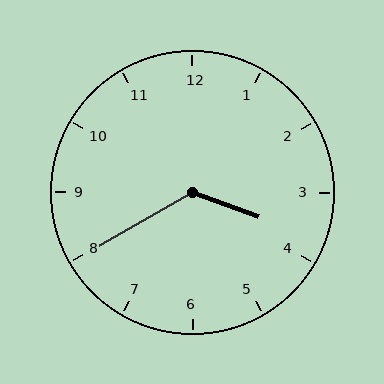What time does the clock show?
3:40.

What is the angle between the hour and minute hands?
Approximately 130 degrees.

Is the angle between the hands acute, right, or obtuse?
It is obtuse.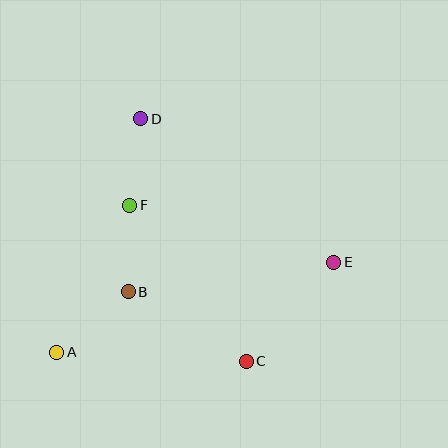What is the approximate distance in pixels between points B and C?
The distance between B and C is approximately 137 pixels.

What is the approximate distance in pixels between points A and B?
The distance between A and B is approximately 94 pixels.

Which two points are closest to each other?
Points B and F are closest to each other.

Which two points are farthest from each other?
Points A and E are farthest from each other.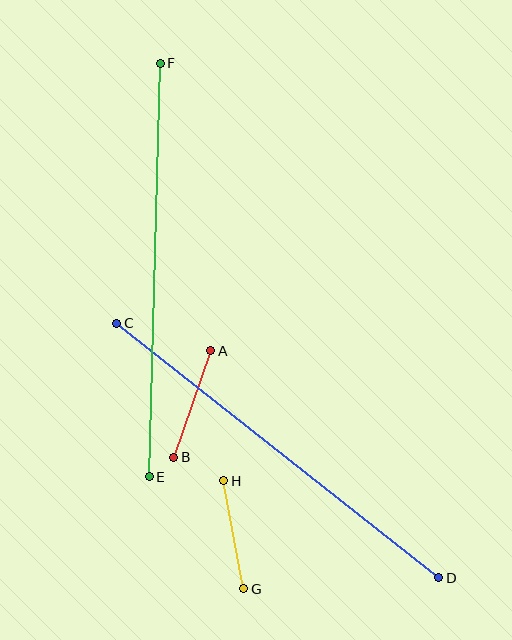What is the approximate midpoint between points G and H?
The midpoint is at approximately (234, 535) pixels.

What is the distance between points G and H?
The distance is approximately 110 pixels.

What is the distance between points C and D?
The distance is approximately 410 pixels.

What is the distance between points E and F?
The distance is approximately 414 pixels.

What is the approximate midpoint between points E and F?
The midpoint is at approximately (155, 270) pixels.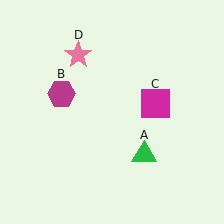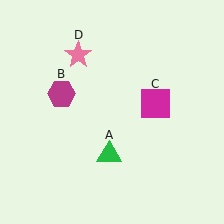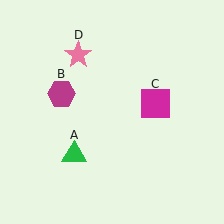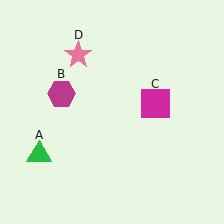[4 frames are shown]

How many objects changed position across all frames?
1 object changed position: green triangle (object A).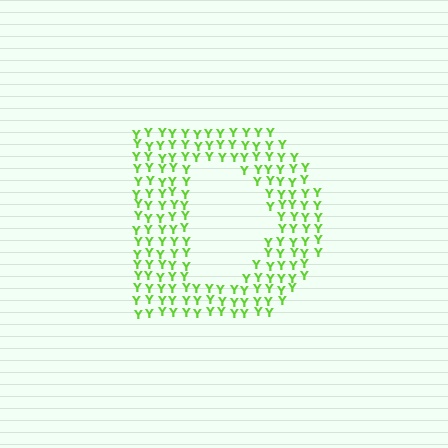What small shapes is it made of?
It is made of small letter Y's.